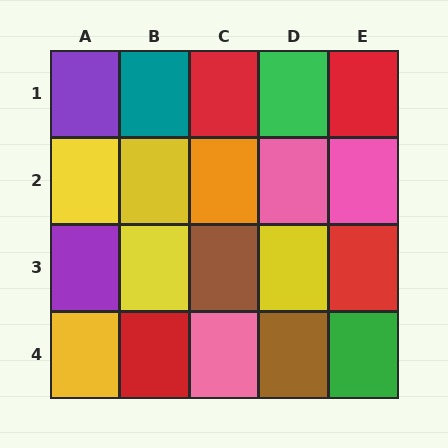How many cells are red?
4 cells are red.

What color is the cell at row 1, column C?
Red.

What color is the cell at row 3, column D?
Yellow.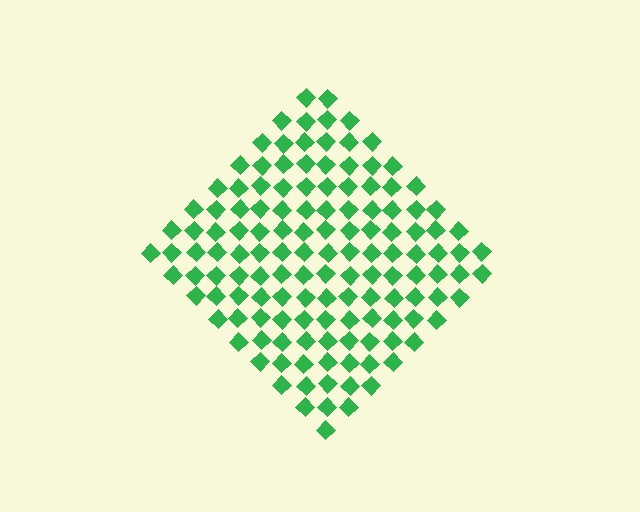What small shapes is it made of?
It is made of small diamonds.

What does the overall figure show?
The overall figure shows a diamond.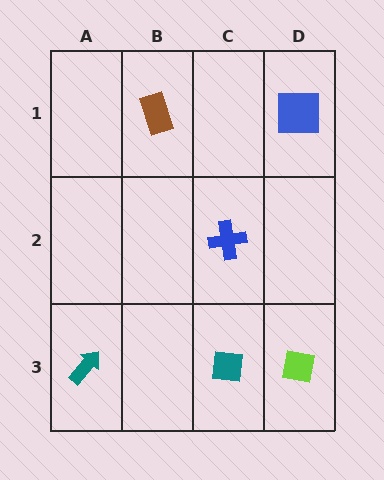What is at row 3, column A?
A teal arrow.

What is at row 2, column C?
A blue cross.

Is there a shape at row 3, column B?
No, that cell is empty.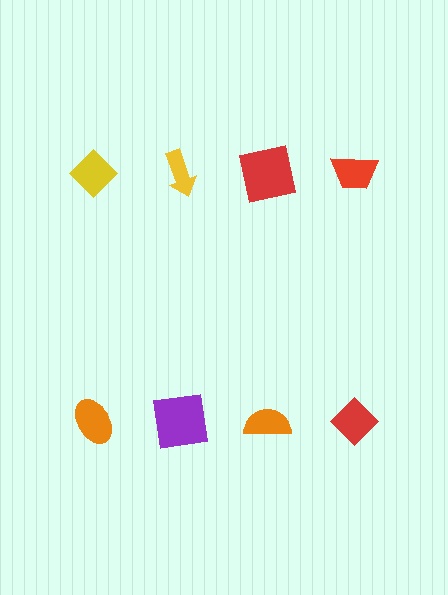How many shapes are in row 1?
4 shapes.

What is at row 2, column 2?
A purple square.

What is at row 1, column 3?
A red square.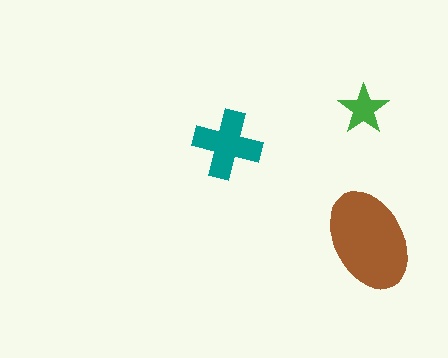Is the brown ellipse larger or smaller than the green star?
Larger.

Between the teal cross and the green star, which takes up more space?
The teal cross.